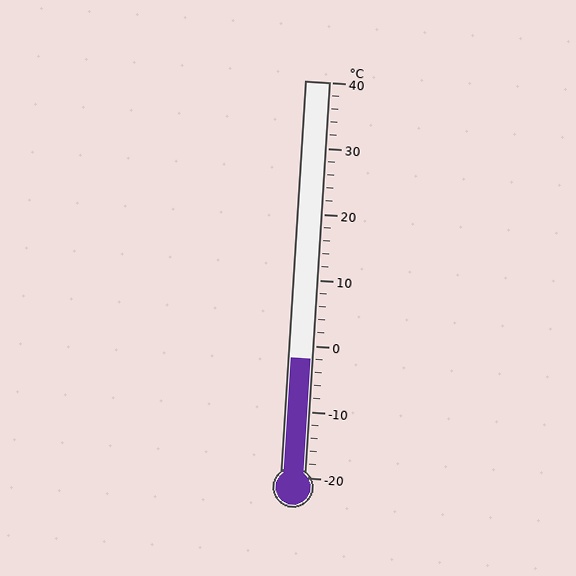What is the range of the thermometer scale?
The thermometer scale ranges from -20°C to 40°C.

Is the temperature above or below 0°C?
The temperature is below 0°C.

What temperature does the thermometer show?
The thermometer shows approximately -2°C.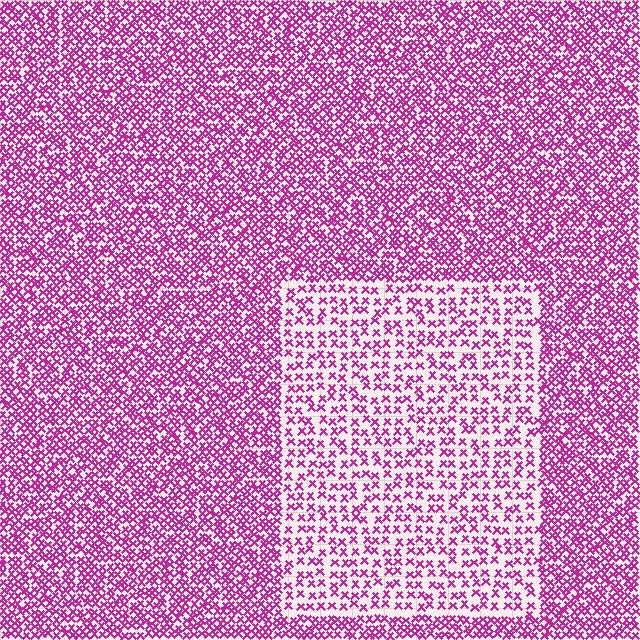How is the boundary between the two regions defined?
The boundary is defined by a change in element density (approximately 2.1x ratio). All elements are the same color, size, and shape.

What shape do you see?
I see a rectangle.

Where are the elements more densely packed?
The elements are more densely packed outside the rectangle boundary.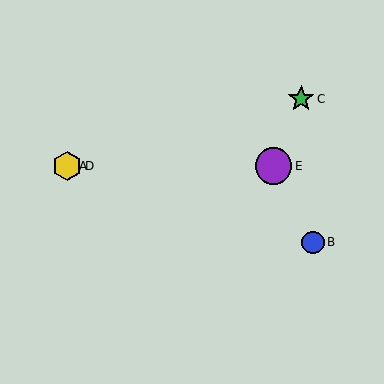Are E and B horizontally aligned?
No, E is at y≈166 and B is at y≈242.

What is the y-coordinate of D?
Object D is at y≈166.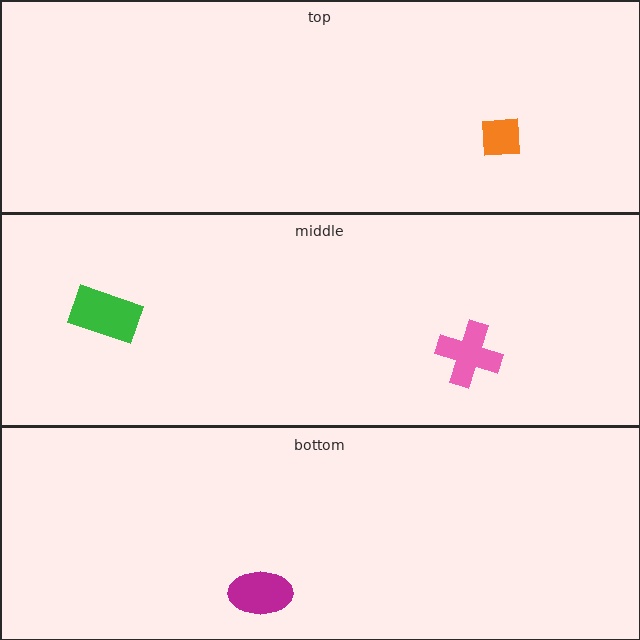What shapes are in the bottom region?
The magenta ellipse.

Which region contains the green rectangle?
The middle region.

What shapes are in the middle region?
The pink cross, the green rectangle.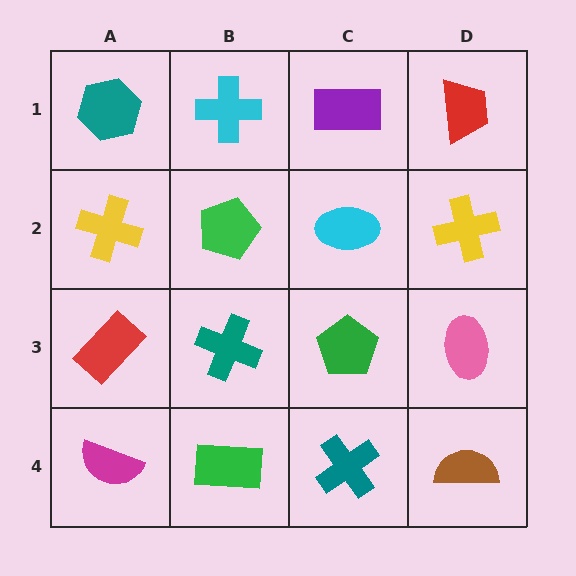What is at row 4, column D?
A brown semicircle.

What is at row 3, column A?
A red rectangle.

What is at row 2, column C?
A cyan ellipse.